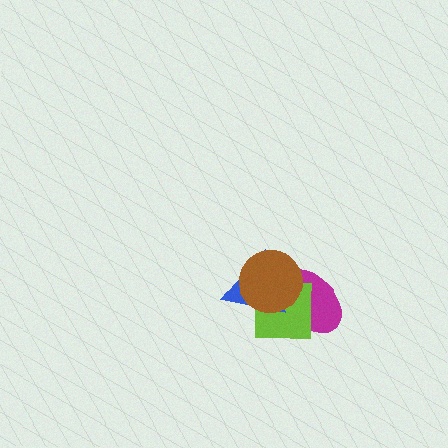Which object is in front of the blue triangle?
The brown circle is in front of the blue triangle.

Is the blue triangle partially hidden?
Yes, it is partially covered by another shape.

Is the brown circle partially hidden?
No, no other shape covers it.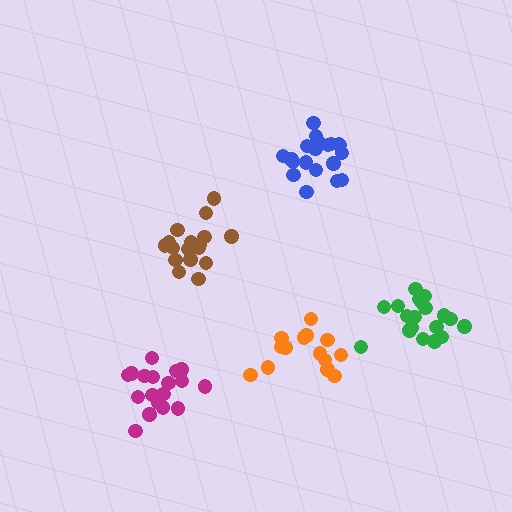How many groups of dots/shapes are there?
There are 5 groups.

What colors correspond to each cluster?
The clusters are colored: green, magenta, blue, orange, brown.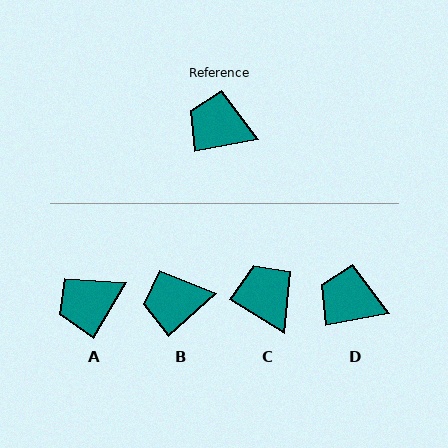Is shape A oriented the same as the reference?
No, it is off by about 49 degrees.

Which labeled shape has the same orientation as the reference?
D.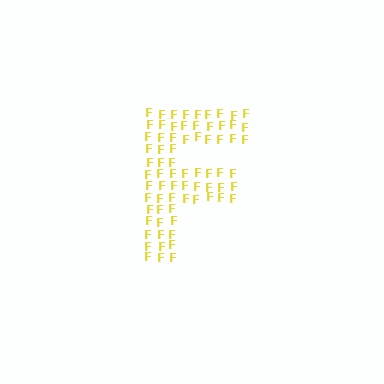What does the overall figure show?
The overall figure shows the letter F.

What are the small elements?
The small elements are letter F's.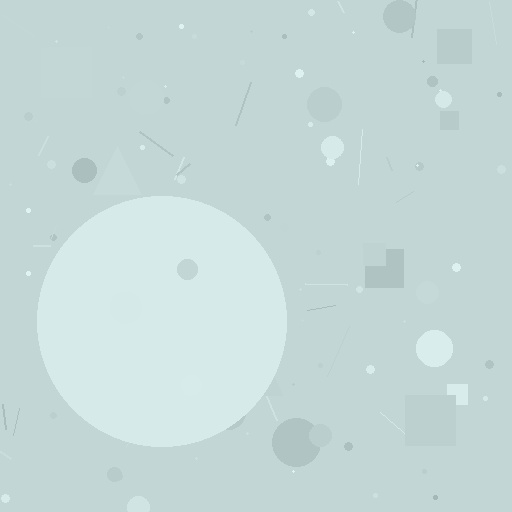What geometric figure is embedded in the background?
A circle is embedded in the background.